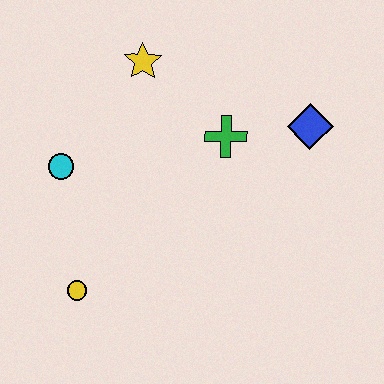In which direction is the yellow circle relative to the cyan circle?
The yellow circle is below the cyan circle.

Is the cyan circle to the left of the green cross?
Yes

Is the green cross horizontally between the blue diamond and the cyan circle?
Yes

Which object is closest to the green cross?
The blue diamond is closest to the green cross.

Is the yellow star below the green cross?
No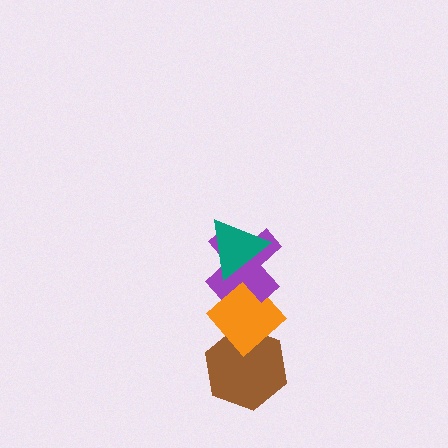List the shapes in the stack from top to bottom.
From top to bottom: the teal triangle, the purple cross, the orange diamond, the brown hexagon.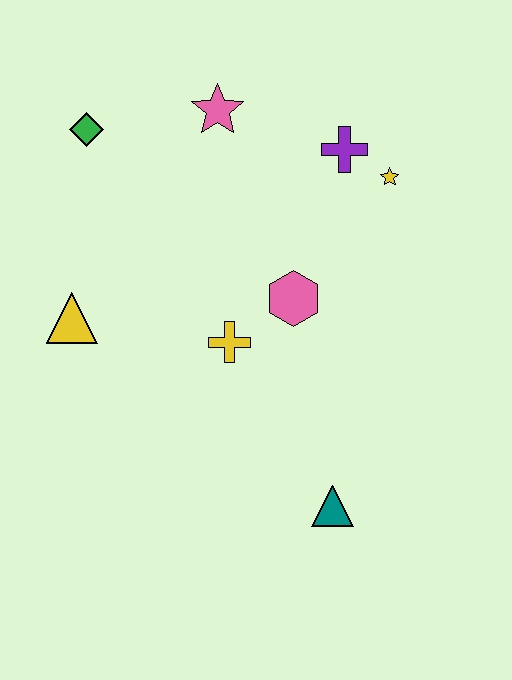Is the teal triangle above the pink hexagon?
No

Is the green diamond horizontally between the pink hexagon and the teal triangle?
No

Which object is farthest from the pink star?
The teal triangle is farthest from the pink star.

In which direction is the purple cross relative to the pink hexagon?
The purple cross is above the pink hexagon.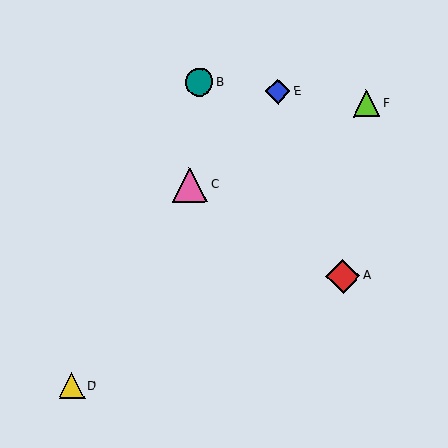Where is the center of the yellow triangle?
The center of the yellow triangle is at (71, 386).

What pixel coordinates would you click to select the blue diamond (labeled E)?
Click at (278, 91) to select the blue diamond E.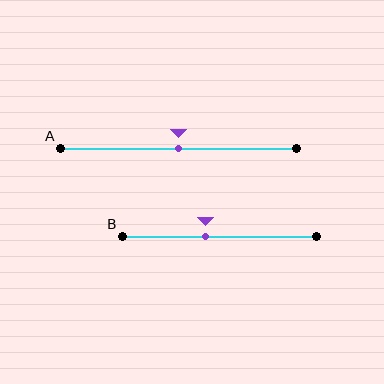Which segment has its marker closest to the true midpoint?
Segment A has its marker closest to the true midpoint.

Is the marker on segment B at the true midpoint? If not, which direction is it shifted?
No, the marker on segment B is shifted to the left by about 7% of the segment length.